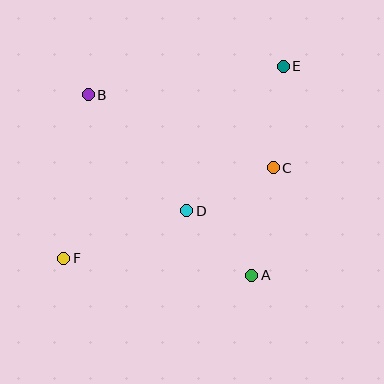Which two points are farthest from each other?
Points E and F are farthest from each other.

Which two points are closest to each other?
Points A and D are closest to each other.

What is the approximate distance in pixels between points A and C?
The distance between A and C is approximately 109 pixels.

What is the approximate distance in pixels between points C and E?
The distance between C and E is approximately 102 pixels.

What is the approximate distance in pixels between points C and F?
The distance between C and F is approximately 228 pixels.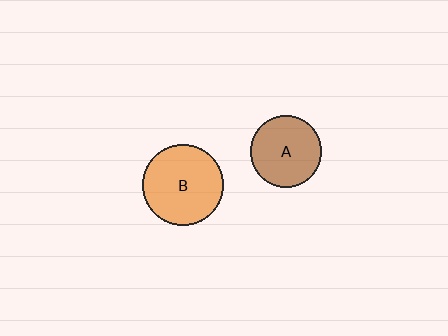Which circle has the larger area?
Circle B (orange).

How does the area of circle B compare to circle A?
Approximately 1.3 times.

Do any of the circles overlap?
No, none of the circles overlap.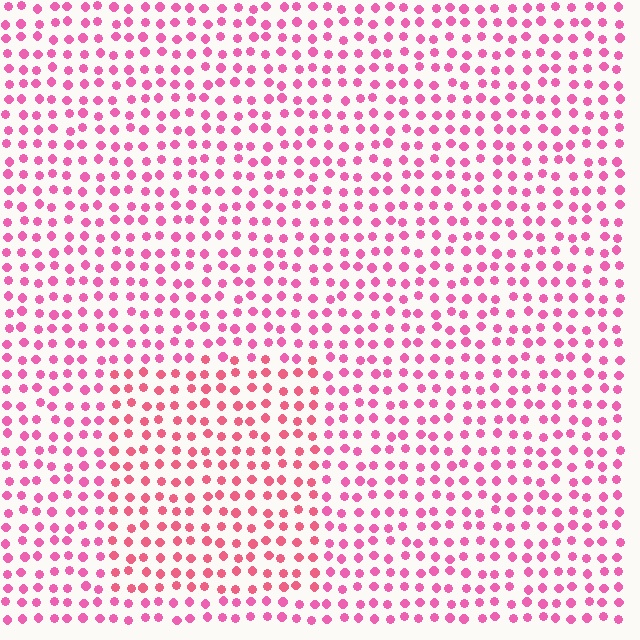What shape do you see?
I see a rectangle.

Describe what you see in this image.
The image is filled with small pink elements in a uniform arrangement. A rectangle-shaped region is visible where the elements are tinted to a slightly different hue, forming a subtle color boundary.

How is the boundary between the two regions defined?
The boundary is defined purely by a slight shift in hue (about 20 degrees). Spacing, size, and orientation are identical on both sides.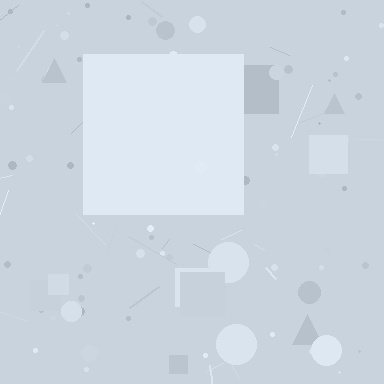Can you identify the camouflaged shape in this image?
The camouflaged shape is a square.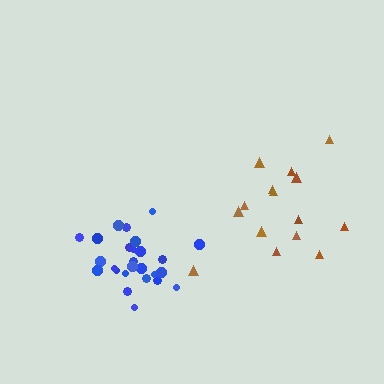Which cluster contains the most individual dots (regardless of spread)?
Blue (27).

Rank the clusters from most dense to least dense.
blue, brown.